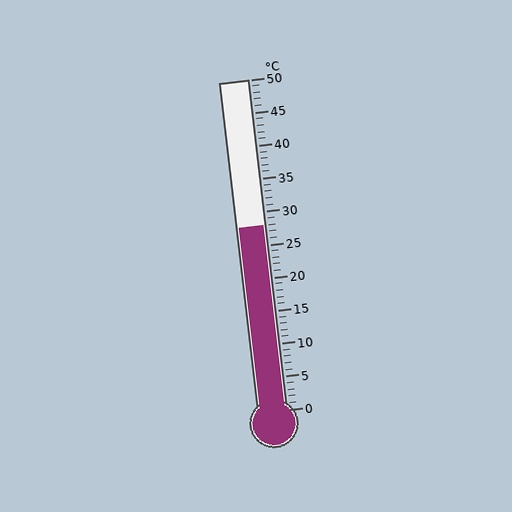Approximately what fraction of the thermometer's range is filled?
The thermometer is filled to approximately 55% of its range.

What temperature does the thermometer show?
The thermometer shows approximately 28°C.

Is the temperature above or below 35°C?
The temperature is below 35°C.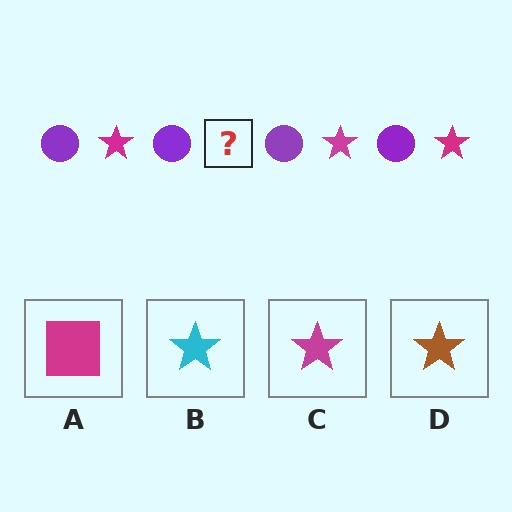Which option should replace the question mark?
Option C.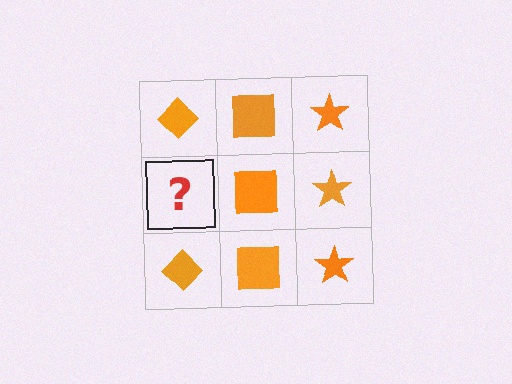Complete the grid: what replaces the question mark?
The question mark should be replaced with an orange diamond.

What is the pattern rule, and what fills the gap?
The rule is that each column has a consistent shape. The gap should be filled with an orange diamond.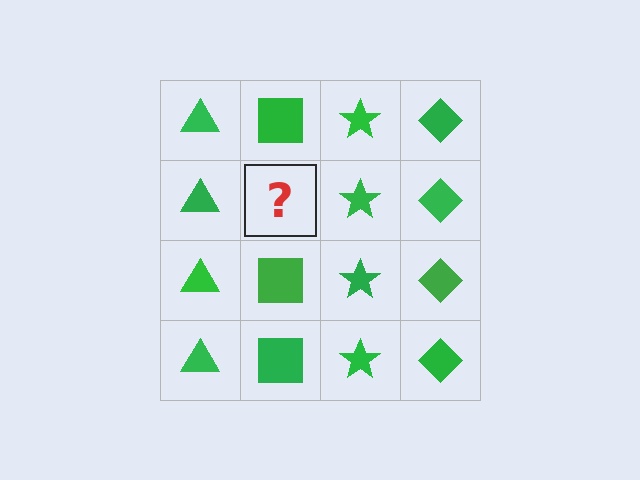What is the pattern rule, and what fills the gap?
The rule is that each column has a consistent shape. The gap should be filled with a green square.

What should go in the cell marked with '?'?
The missing cell should contain a green square.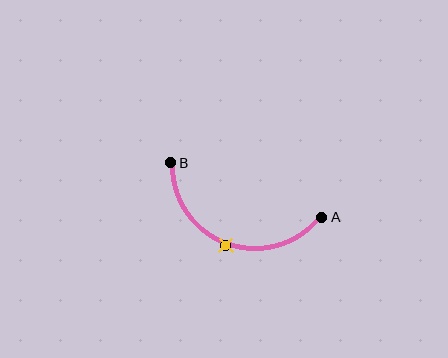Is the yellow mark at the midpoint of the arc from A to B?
Yes. The yellow mark lies on the arc at equal arc-length from both A and B — it is the arc midpoint.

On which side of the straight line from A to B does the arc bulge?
The arc bulges below the straight line connecting A and B.